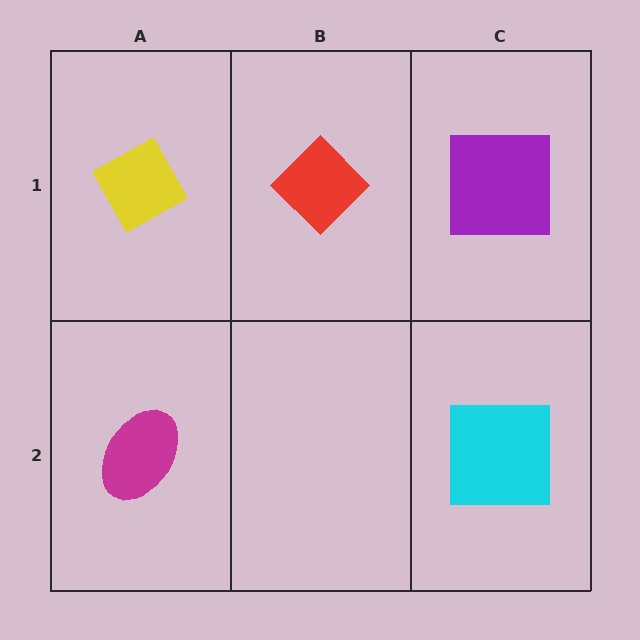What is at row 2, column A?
A magenta ellipse.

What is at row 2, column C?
A cyan square.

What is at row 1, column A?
A yellow diamond.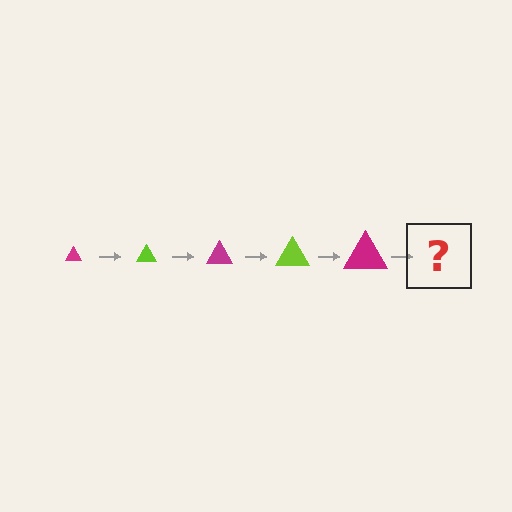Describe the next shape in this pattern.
It should be a lime triangle, larger than the previous one.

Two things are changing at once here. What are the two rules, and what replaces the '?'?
The two rules are that the triangle grows larger each step and the color cycles through magenta and lime. The '?' should be a lime triangle, larger than the previous one.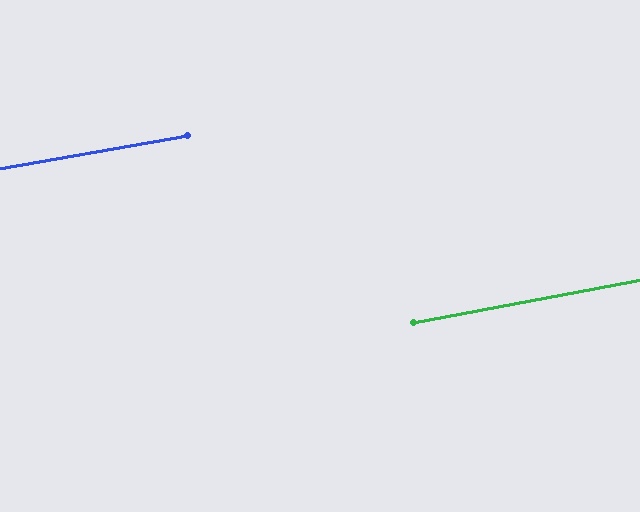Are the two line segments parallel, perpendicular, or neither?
Parallel — their directions differ by only 0.6°.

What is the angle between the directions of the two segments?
Approximately 1 degree.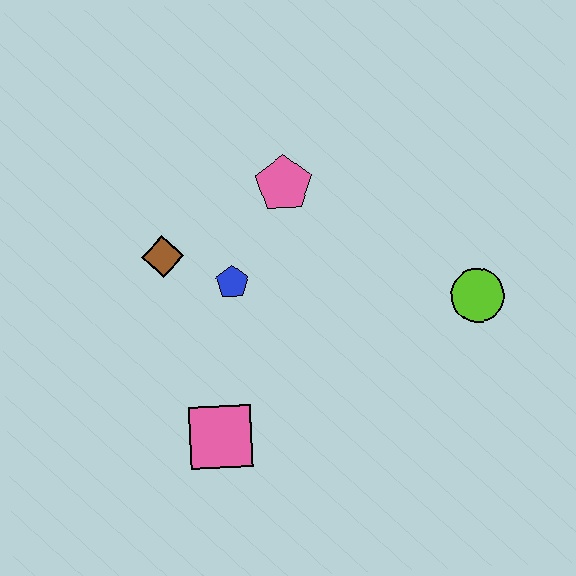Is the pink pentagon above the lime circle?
Yes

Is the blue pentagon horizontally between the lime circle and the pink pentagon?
No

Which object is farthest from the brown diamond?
The lime circle is farthest from the brown diamond.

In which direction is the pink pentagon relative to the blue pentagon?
The pink pentagon is above the blue pentagon.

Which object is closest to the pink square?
The blue pentagon is closest to the pink square.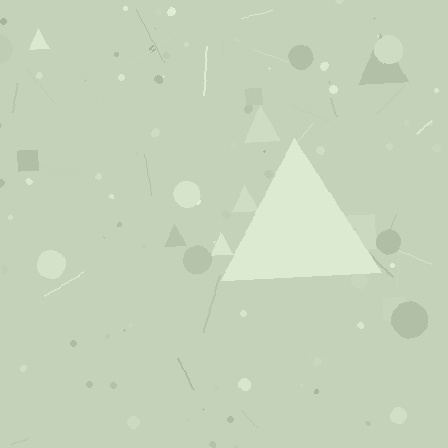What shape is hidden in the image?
A triangle is hidden in the image.